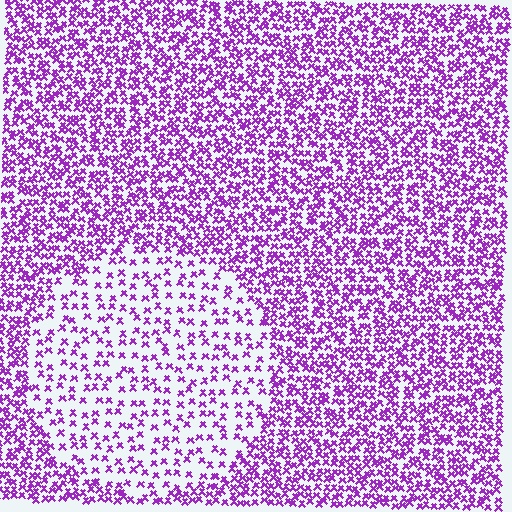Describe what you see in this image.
The image contains small purple elements arranged at two different densities. A circle-shaped region is visible where the elements are less densely packed than the surrounding area.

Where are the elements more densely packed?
The elements are more densely packed outside the circle boundary.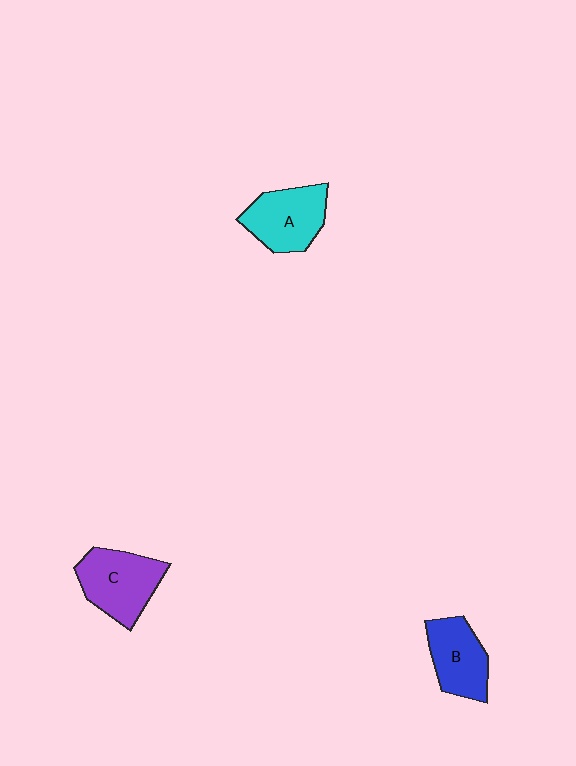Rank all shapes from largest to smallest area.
From largest to smallest: C (purple), A (cyan), B (blue).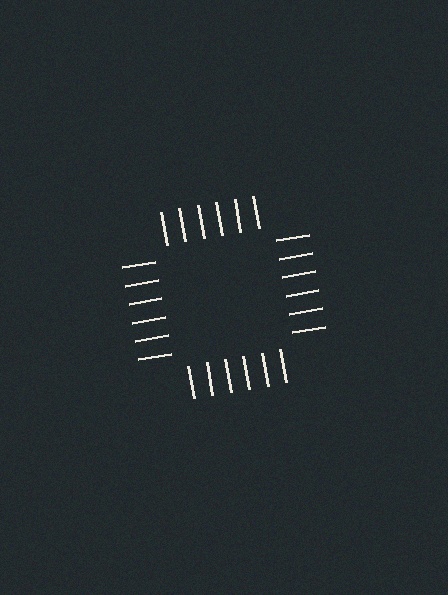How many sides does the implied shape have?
4 sides — the line-ends trace a square.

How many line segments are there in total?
24 — 6 along each of the 4 edges.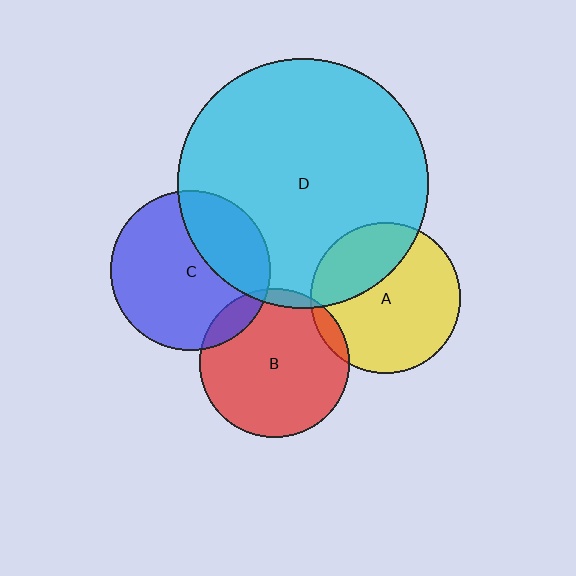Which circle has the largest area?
Circle D (cyan).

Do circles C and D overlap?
Yes.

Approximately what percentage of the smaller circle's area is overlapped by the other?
Approximately 30%.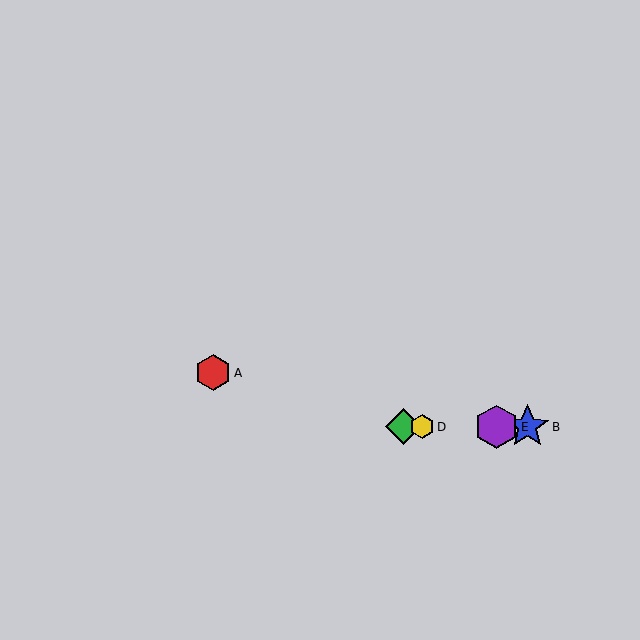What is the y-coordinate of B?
Object B is at y≈427.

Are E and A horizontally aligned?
No, E is at y≈427 and A is at y≈373.